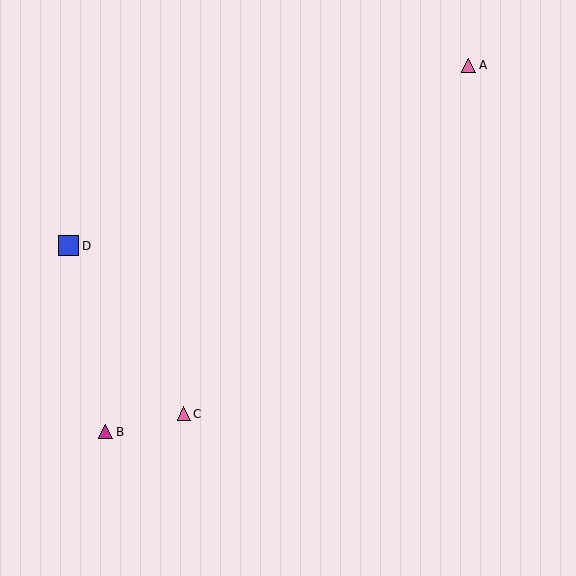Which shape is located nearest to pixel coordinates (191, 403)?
The pink triangle (labeled C) at (184, 414) is nearest to that location.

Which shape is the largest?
The blue square (labeled D) is the largest.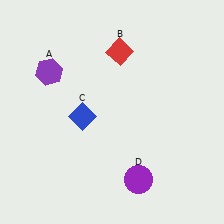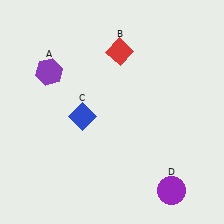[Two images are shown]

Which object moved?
The purple circle (D) moved right.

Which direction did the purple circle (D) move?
The purple circle (D) moved right.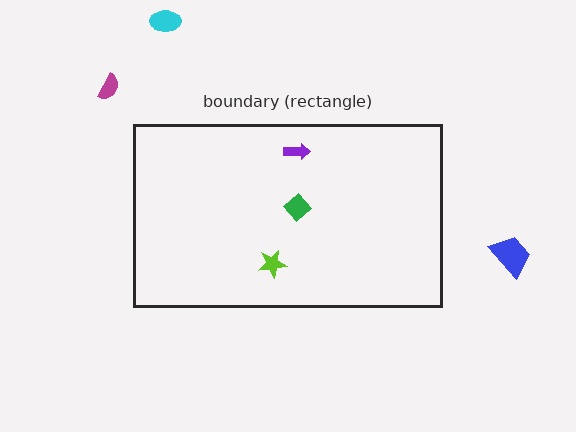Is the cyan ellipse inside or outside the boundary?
Outside.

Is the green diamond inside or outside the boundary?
Inside.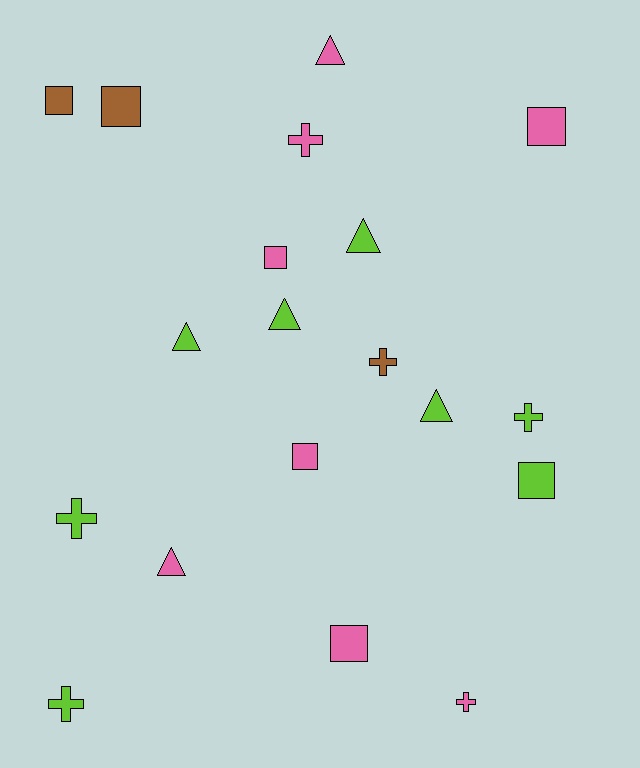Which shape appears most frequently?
Square, with 7 objects.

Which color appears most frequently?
Pink, with 8 objects.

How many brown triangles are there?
There are no brown triangles.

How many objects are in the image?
There are 19 objects.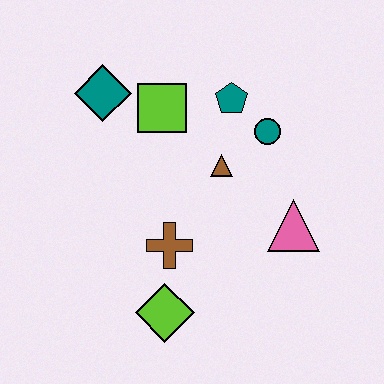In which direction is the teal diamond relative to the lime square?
The teal diamond is to the left of the lime square.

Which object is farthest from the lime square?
The lime diamond is farthest from the lime square.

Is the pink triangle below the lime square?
Yes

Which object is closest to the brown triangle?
The teal circle is closest to the brown triangle.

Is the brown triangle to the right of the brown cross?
Yes